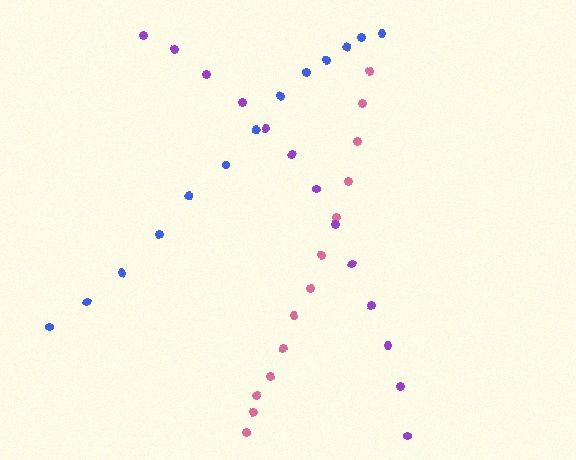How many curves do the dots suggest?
There are 3 distinct paths.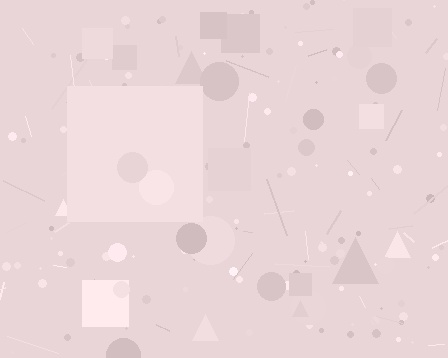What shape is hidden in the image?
A square is hidden in the image.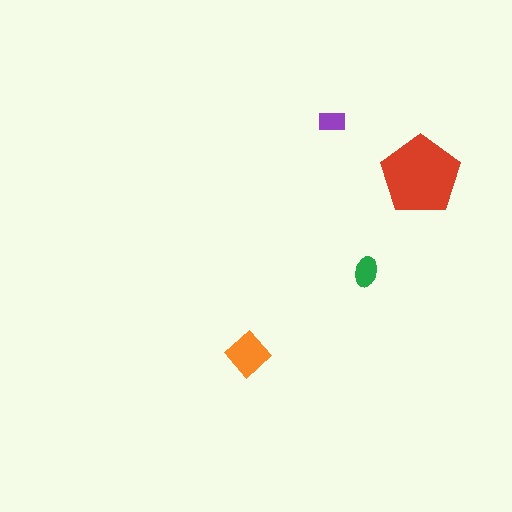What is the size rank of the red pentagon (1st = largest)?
1st.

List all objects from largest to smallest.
The red pentagon, the orange diamond, the green ellipse, the purple rectangle.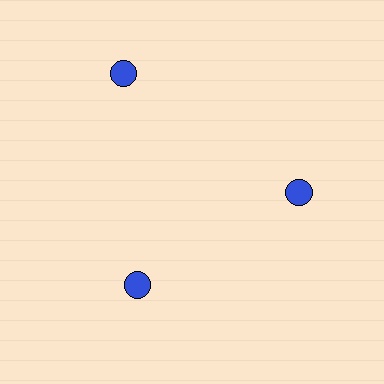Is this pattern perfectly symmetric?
No. The 3 blue circles are arranged in a ring, but one element near the 11 o'clock position is pushed outward from the center, breaking the 3-fold rotational symmetry.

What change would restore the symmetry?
The symmetry would be restored by moving it inward, back onto the ring so that all 3 circles sit at equal angles and equal distance from the center.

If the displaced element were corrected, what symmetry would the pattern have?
It would have 3-fold rotational symmetry — the pattern would map onto itself every 120 degrees.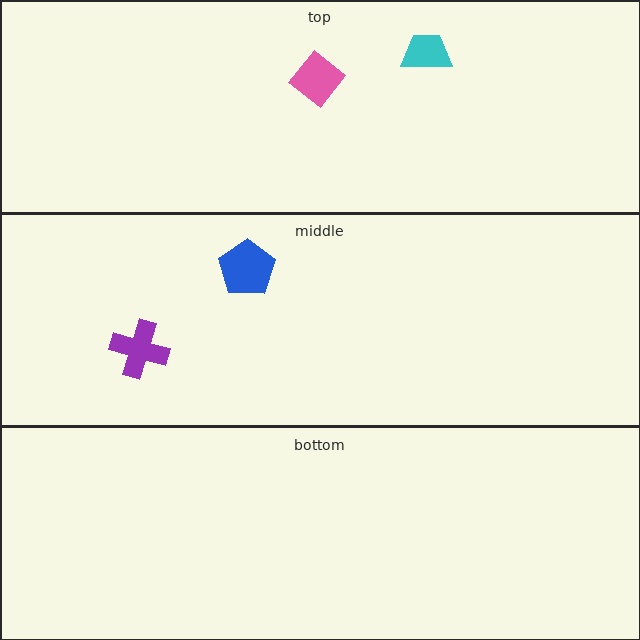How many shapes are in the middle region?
2.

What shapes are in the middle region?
The blue pentagon, the purple cross.